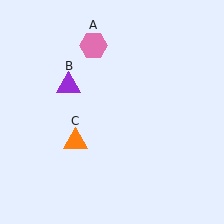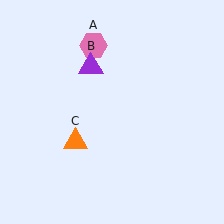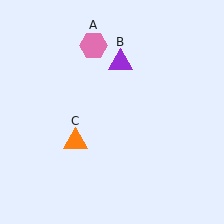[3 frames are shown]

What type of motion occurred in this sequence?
The purple triangle (object B) rotated clockwise around the center of the scene.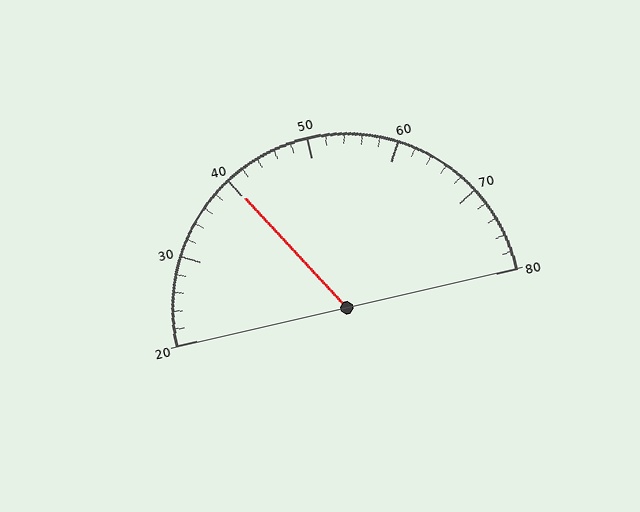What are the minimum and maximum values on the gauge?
The gauge ranges from 20 to 80.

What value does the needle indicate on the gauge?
The needle indicates approximately 40.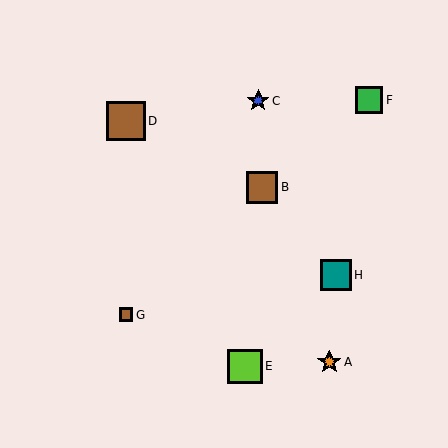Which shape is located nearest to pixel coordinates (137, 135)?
The brown square (labeled D) at (126, 121) is nearest to that location.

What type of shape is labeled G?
Shape G is a brown square.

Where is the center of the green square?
The center of the green square is at (369, 100).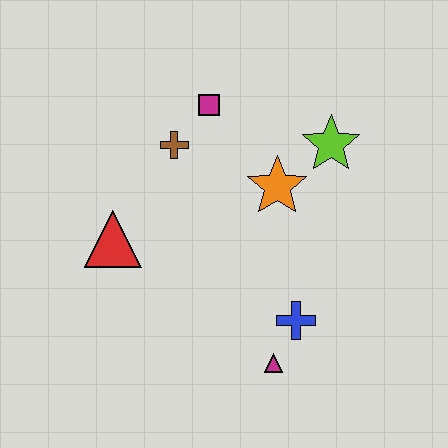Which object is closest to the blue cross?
The magenta triangle is closest to the blue cross.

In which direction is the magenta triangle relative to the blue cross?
The magenta triangle is below the blue cross.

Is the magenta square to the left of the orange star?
Yes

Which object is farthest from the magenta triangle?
The magenta square is farthest from the magenta triangle.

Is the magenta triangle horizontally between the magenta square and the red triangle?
No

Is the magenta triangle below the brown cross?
Yes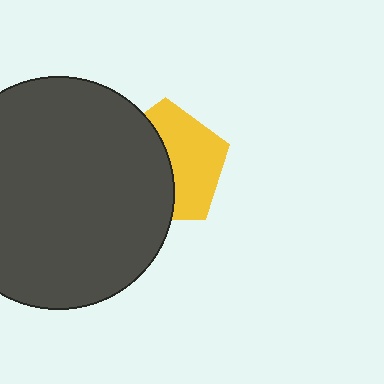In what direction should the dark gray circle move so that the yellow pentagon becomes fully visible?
The dark gray circle should move left. That is the shortest direction to clear the overlap and leave the yellow pentagon fully visible.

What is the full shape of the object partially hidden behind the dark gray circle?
The partially hidden object is a yellow pentagon.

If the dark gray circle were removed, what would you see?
You would see the complete yellow pentagon.